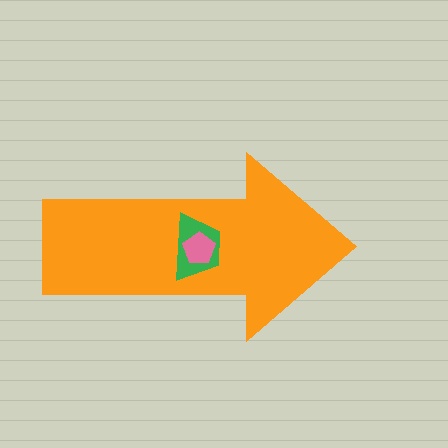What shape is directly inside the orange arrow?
The green trapezoid.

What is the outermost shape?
The orange arrow.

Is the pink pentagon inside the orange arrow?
Yes.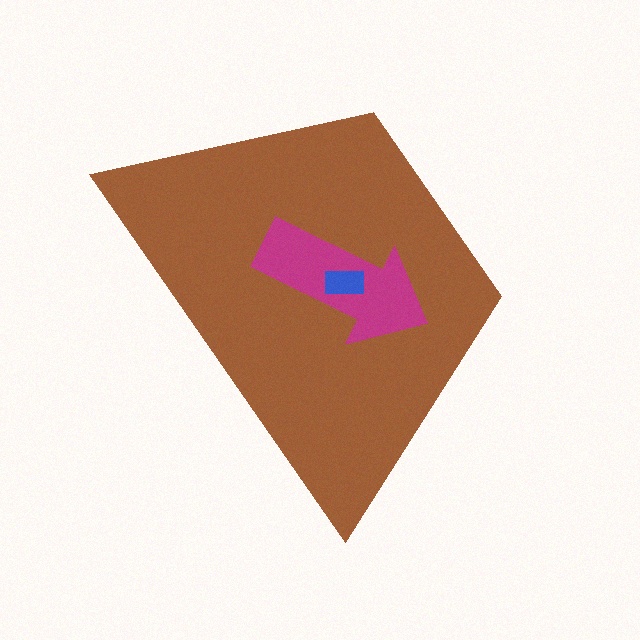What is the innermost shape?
The blue rectangle.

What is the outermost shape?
The brown trapezoid.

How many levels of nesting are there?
3.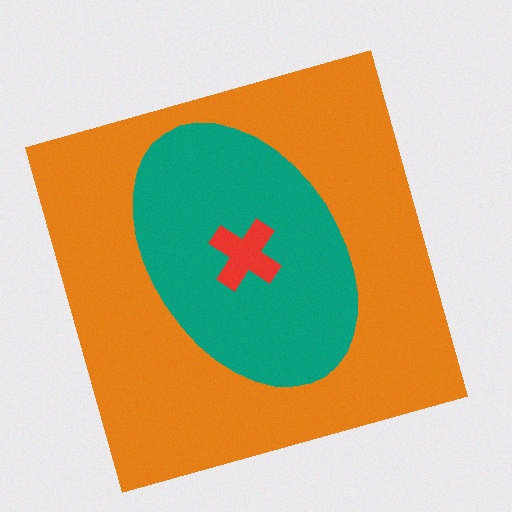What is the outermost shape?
The orange square.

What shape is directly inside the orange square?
The teal ellipse.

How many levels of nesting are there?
3.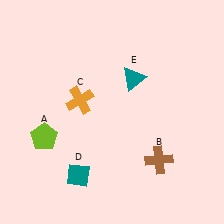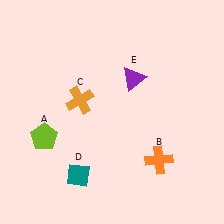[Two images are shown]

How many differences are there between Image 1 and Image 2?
There are 2 differences between the two images.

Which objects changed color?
B changed from brown to orange. E changed from teal to purple.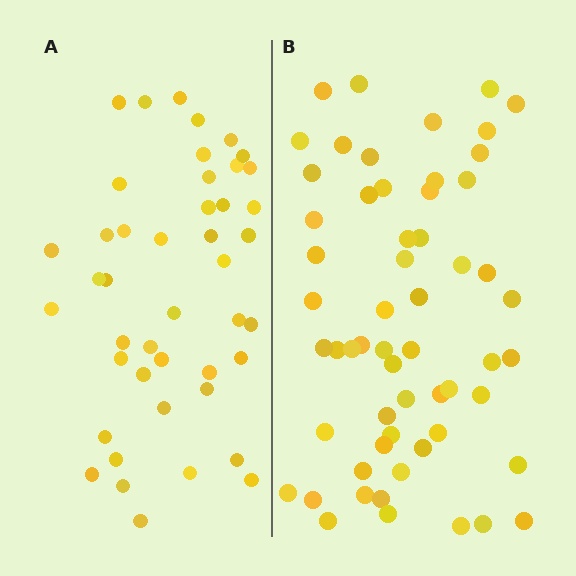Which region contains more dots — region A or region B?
Region B (the right region) has more dots.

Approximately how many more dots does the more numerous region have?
Region B has approximately 15 more dots than region A.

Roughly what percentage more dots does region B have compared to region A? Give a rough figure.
About 30% more.